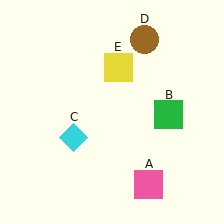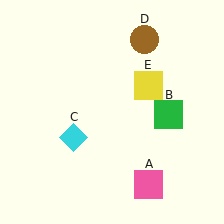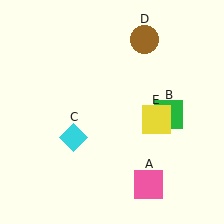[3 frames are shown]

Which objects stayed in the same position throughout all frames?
Pink square (object A) and green square (object B) and cyan diamond (object C) and brown circle (object D) remained stationary.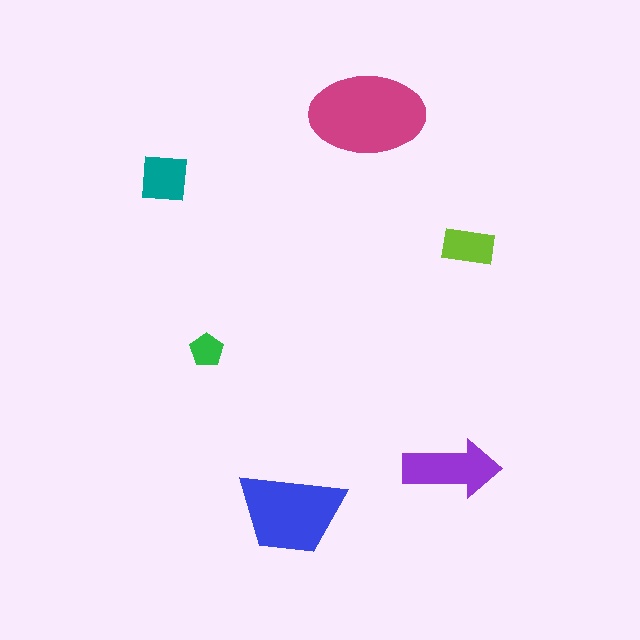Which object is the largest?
The magenta ellipse.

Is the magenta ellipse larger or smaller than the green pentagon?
Larger.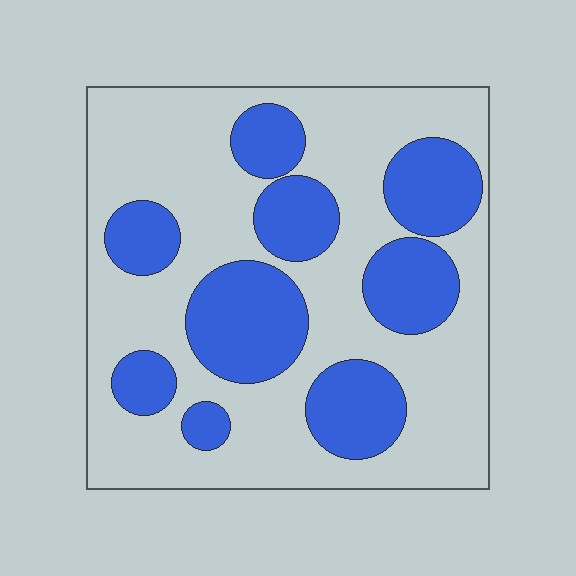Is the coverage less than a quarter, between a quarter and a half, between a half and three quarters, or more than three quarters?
Between a quarter and a half.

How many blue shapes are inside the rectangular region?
9.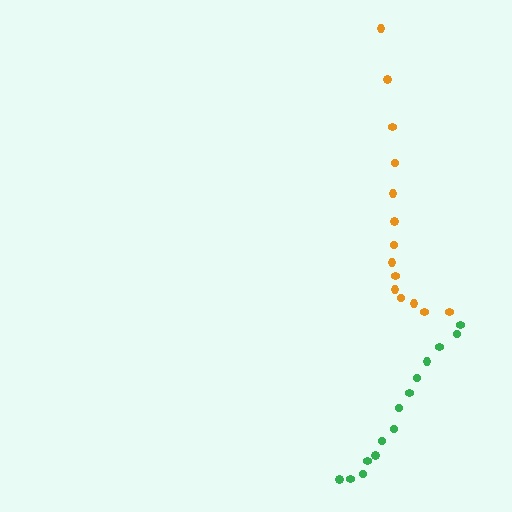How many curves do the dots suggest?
There are 2 distinct paths.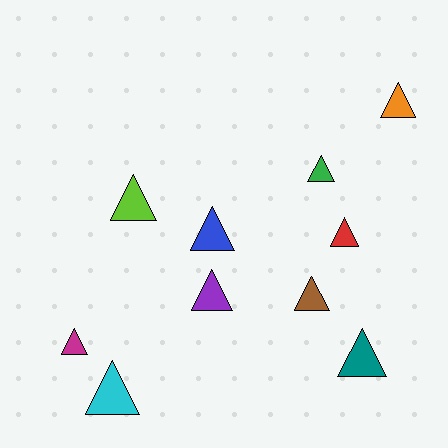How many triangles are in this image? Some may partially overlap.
There are 10 triangles.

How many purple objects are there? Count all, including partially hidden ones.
There is 1 purple object.